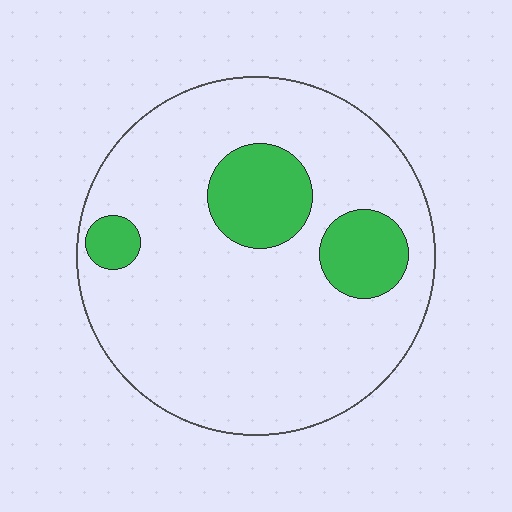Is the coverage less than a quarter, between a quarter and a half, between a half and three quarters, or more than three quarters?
Less than a quarter.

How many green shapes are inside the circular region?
3.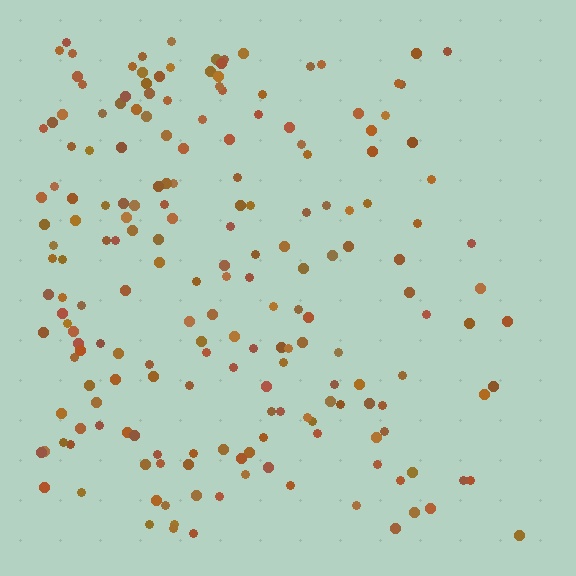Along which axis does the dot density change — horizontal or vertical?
Horizontal.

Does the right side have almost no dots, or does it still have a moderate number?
Still a moderate number, just noticeably fewer than the left.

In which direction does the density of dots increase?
From right to left, with the left side densest.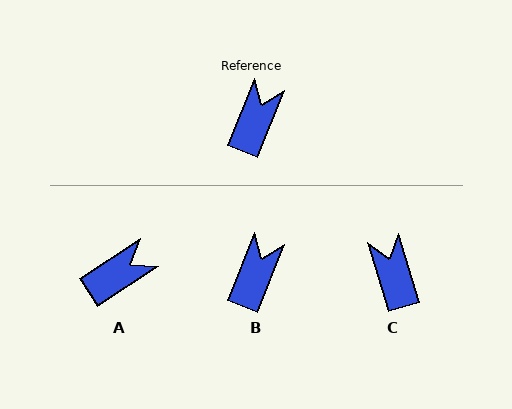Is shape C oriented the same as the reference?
No, it is off by about 38 degrees.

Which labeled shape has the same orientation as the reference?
B.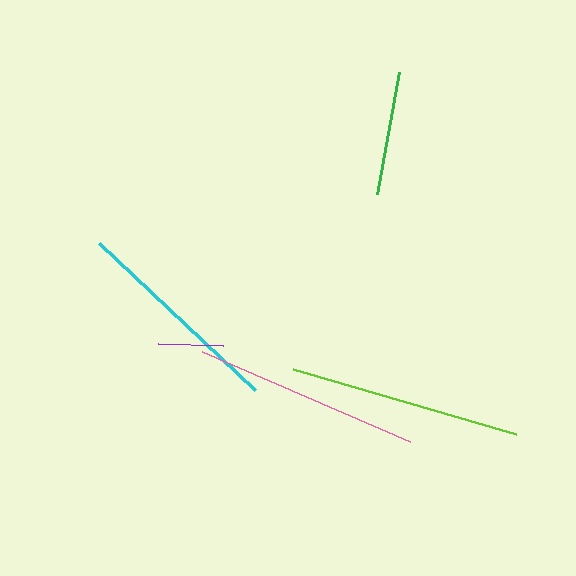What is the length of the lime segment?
The lime segment is approximately 232 pixels long.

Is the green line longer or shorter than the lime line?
The lime line is longer than the green line.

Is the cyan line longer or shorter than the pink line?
The pink line is longer than the cyan line.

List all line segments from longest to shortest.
From longest to shortest: lime, pink, cyan, green, purple.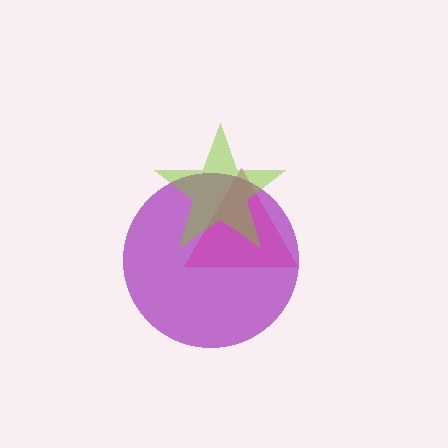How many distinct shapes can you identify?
There are 3 distinct shapes: a purple circle, a magenta triangle, a lime star.